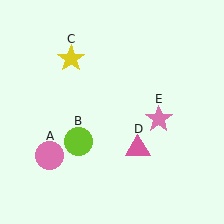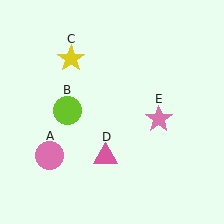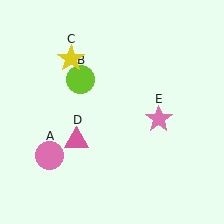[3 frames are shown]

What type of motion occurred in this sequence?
The lime circle (object B), pink triangle (object D) rotated clockwise around the center of the scene.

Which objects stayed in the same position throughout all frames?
Pink circle (object A) and yellow star (object C) and pink star (object E) remained stationary.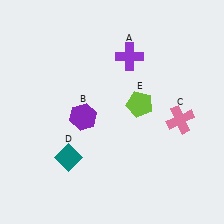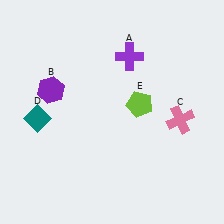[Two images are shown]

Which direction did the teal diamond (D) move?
The teal diamond (D) moved up.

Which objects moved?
The objects that moved are: the purple hexagon (B), the teal diamond (D).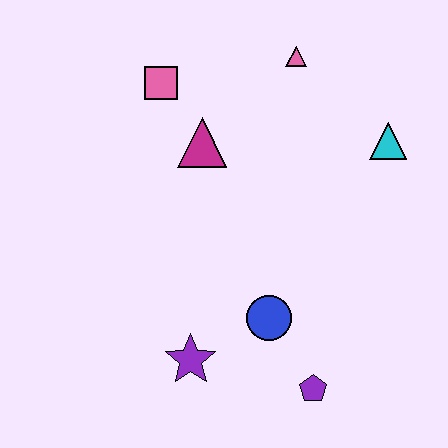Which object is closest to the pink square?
The magenta triangle is closest to the pink square.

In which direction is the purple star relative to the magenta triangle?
The purple star is below the magenta triangle.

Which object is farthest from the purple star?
The pink triangle is farthest from the purple star.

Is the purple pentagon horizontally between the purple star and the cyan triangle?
Yes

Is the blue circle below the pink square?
Yes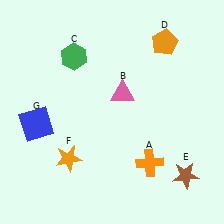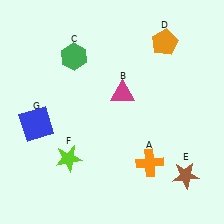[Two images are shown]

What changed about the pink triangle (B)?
In Image 1, B is pink. In Image 2, it changed to magenta.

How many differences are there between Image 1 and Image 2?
There are 2 differences between the two images.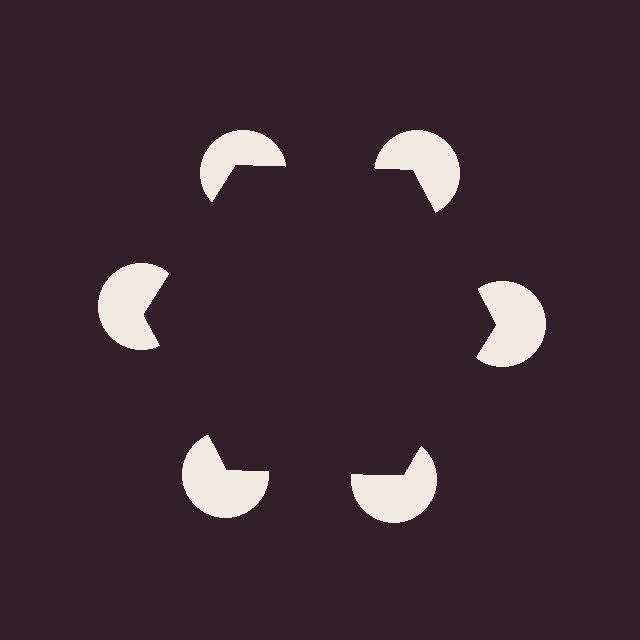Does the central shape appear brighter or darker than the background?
It typically appears slightly darker than the background, even though no actual brightness change is drawn.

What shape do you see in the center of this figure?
An illusory hexagon — its edges are inferred from the aligned wedge cuts in the pac-man discs, not physically drawn.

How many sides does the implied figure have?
6 sides.